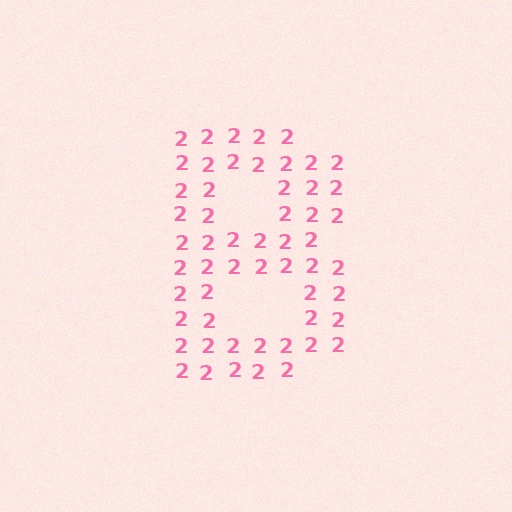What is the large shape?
The large shape is the letter B.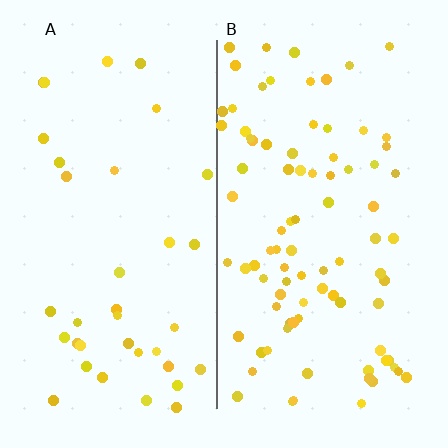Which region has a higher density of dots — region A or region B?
B (the right).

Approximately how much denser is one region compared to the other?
Approximately 2.4× — region B over region A.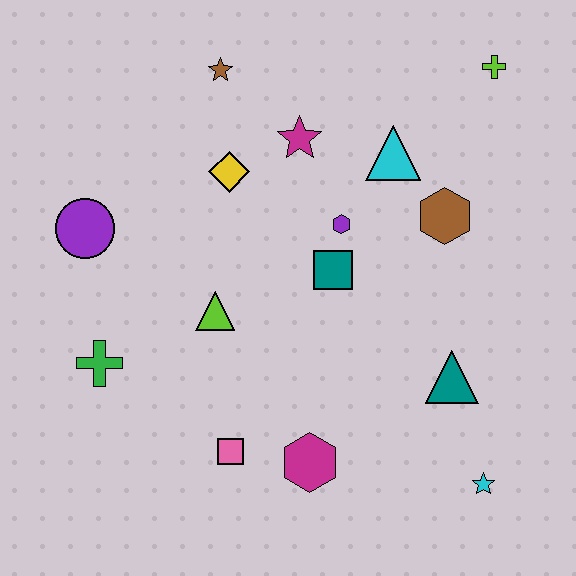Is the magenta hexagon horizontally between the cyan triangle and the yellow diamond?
Yes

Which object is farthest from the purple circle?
The cyan star is farthest from the purple circle.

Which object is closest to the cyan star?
The teal triangle is closest to the cyan star.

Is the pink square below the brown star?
Yes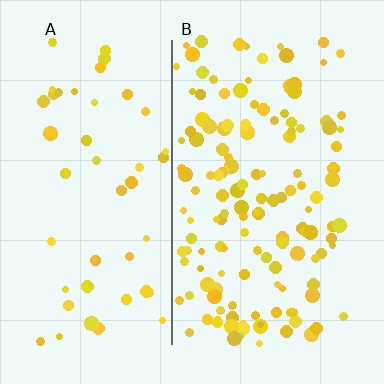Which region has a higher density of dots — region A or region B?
B (the right).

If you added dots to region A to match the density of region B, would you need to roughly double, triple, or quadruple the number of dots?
Approximately triple.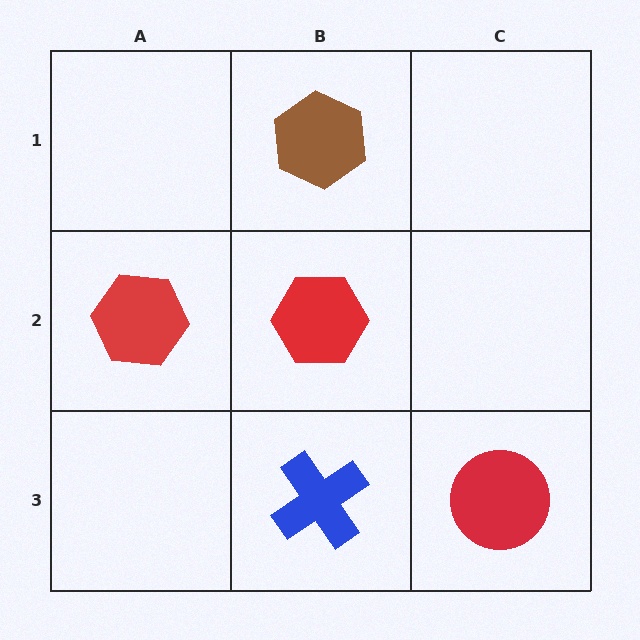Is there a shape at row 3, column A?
No, that cell is empty.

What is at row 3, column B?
A blue cross.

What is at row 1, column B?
A brown hexagon.